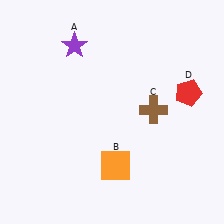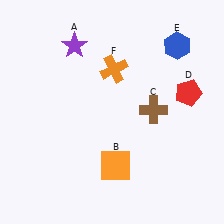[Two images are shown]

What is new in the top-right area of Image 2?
An orange cross (F) was added in the top-right area of Image 2.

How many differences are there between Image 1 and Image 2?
There are 2 differences between the two images.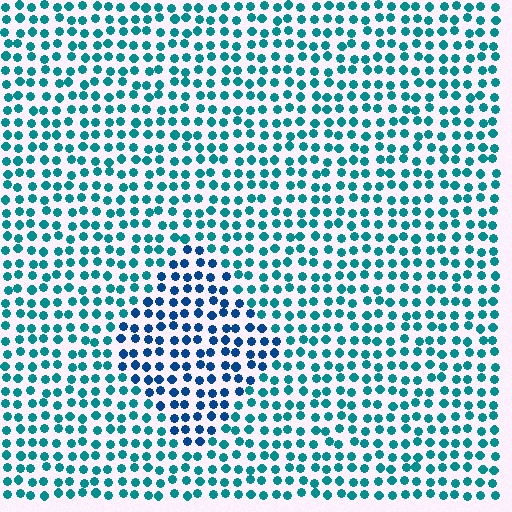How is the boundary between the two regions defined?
The boundary is defined purely by a slight shift in hue (about 32 degrees). Spacing, size, and orientation are identical on both sides.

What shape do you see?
I see a diamond.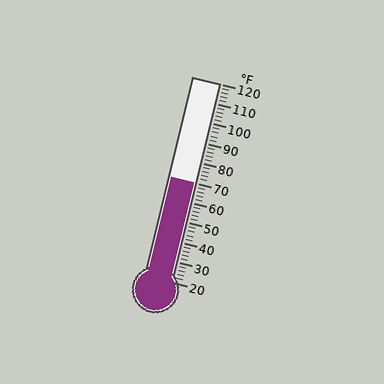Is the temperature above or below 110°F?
The temperature is below 110°F.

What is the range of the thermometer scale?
The thermometer scale ranges from 20°F to 120°F.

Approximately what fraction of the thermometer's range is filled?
The thermometer is filled to approximately 50% of its range.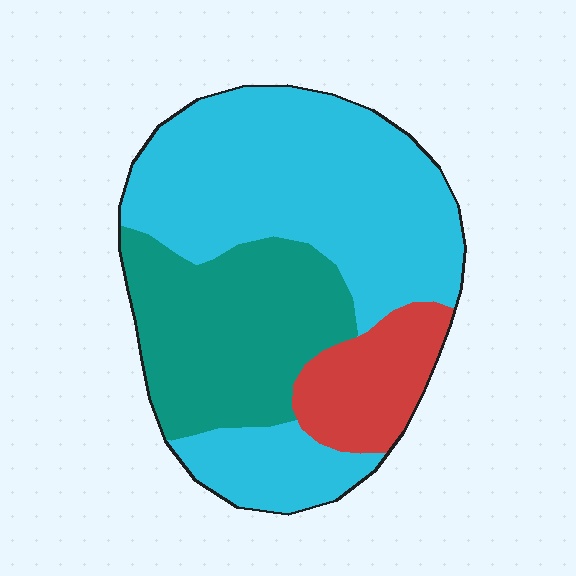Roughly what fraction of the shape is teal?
Teal covers about 30% of the shape.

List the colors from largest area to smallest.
From largest to smallest: cyan, teal, red.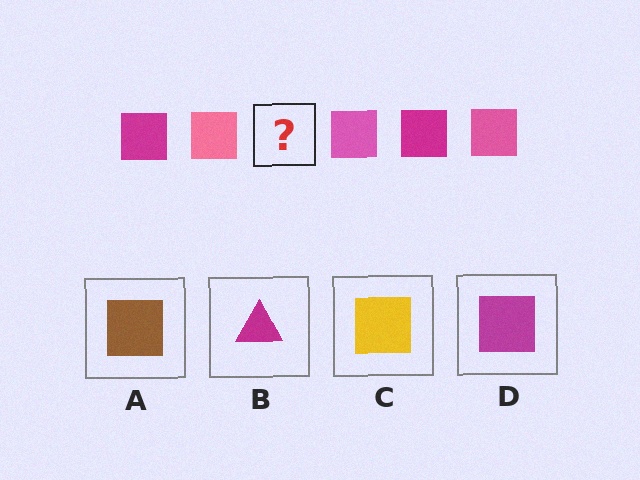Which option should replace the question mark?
Option D.